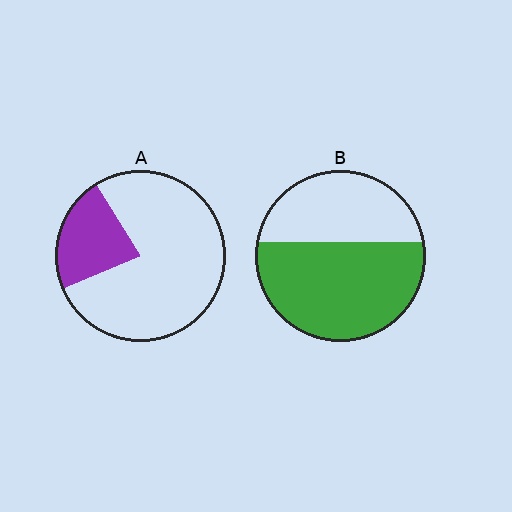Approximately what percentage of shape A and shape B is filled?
A is approximately 25% and B is approximately 60%.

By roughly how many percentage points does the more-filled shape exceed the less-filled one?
By roughly 40 percentage points (B over A).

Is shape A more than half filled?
No.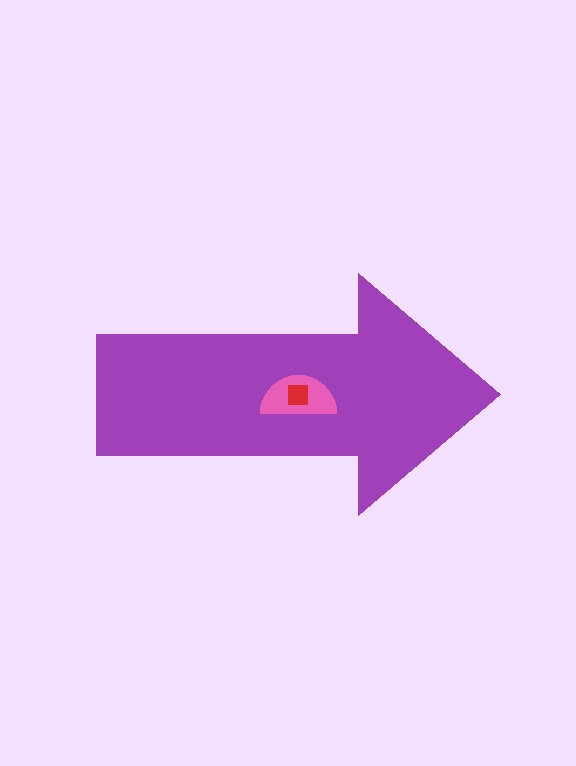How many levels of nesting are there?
3.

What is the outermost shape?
The purple arrow.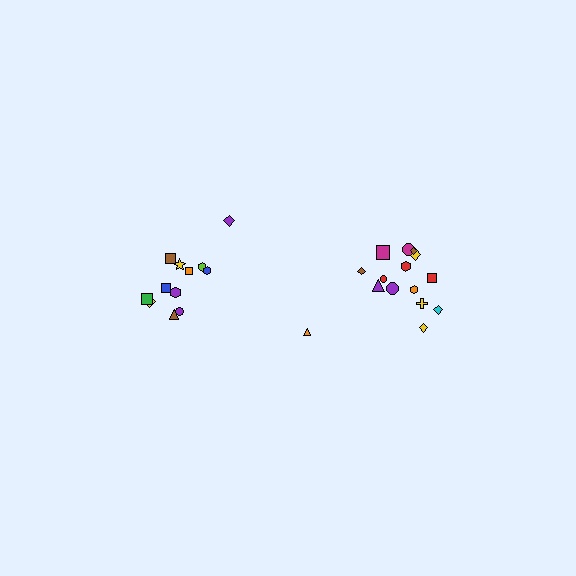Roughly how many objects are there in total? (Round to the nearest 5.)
Roughly 25 objects in total.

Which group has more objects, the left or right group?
The right group.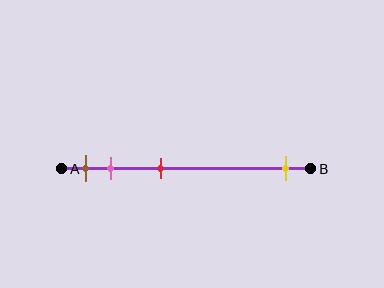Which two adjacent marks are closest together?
The brown and pink marks are the closest adjacent pair.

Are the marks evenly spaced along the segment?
No, the marks are not evenly spaced.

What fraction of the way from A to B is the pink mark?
The pink mark is approximately 20% (0.2) of the way from A to B.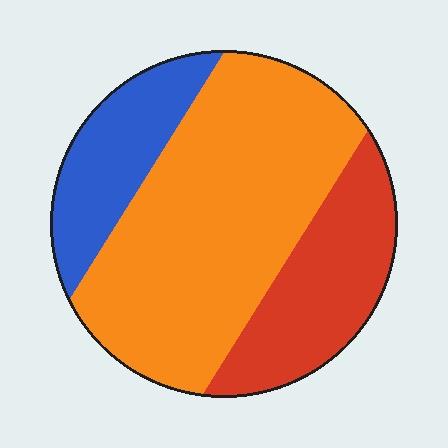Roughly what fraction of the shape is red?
Red covers 24% of the shape.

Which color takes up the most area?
Orange, at roughly 55%.